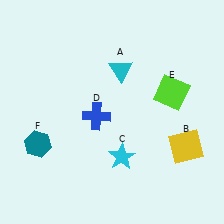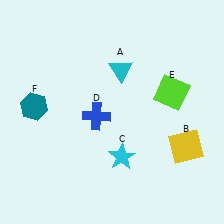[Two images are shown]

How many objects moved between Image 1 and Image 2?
1 object moved between the two images.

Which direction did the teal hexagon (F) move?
The teal hexagon (F) moved up.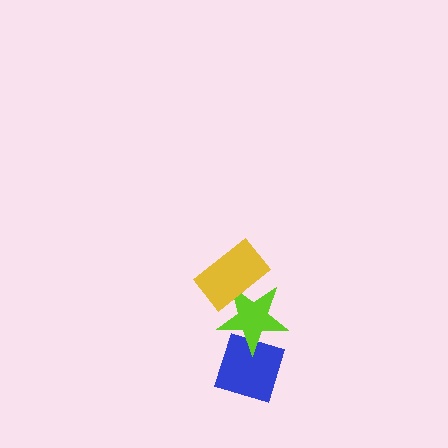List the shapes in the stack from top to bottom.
From top to bottom: the yellow rectangle, the lime star, the blue diamond.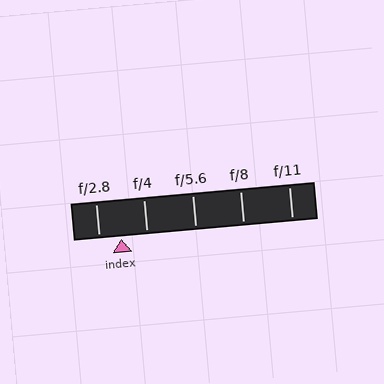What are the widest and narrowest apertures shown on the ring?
The widest aperture shown is f/2.8 and the narrowest is f/11.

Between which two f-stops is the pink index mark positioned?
The index mark is between f/2.8 and f/4.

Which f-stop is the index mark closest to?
The index mark is closest to f/2.8.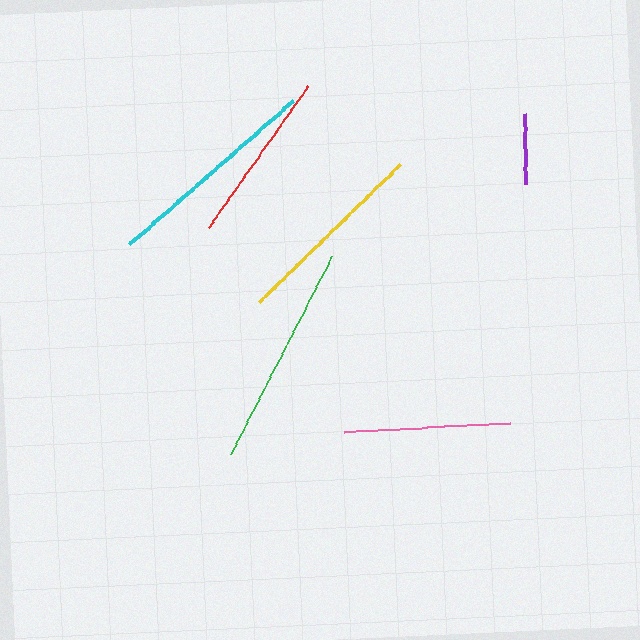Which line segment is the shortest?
The purple line is the shortest at approximately 70 pixels.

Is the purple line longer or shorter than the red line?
The red line is longer than the purple line.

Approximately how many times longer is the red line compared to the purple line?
The red line is approximately 2.5 times the length of the purple line.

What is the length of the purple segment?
The purple segment is approximately 70 pixels long.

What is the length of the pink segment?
The pink segment is approximately 167 pixels long.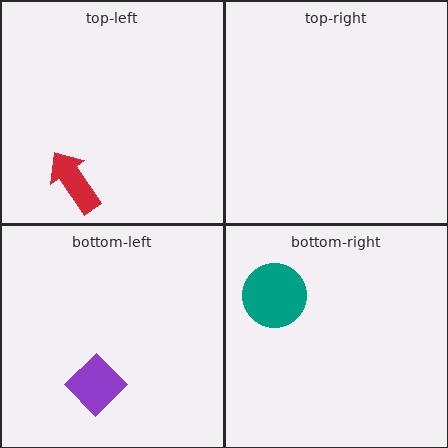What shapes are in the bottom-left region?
The purple diamond.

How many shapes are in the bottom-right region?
1.